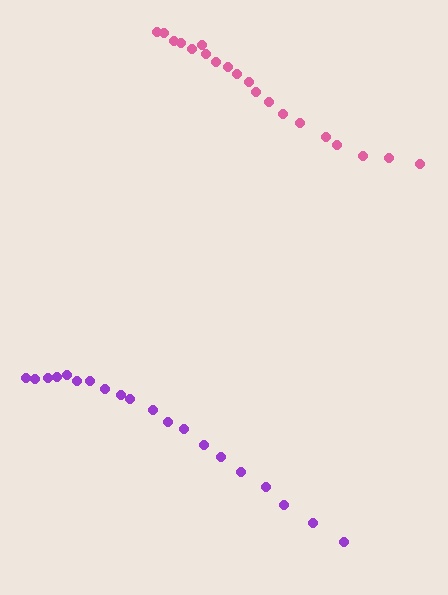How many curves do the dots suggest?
There are 2 distinct paths.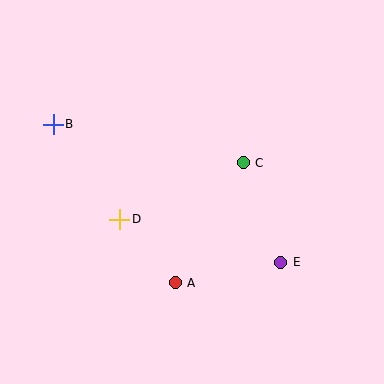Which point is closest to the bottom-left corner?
Point A is closest to the bottom-left corner.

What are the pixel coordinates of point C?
Point C is at (243, 163).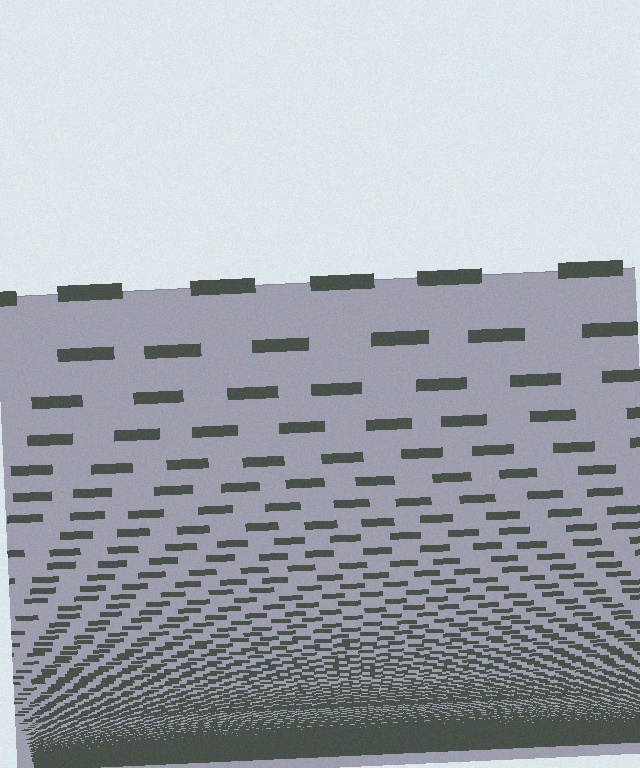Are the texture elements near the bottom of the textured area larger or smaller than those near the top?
Smaller. The gradient is inverted — elements near the bottom are smaller and denser.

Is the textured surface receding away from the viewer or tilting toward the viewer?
The surface appears to tilt toward the viewer. Texture elements get larger and sparser toward the top.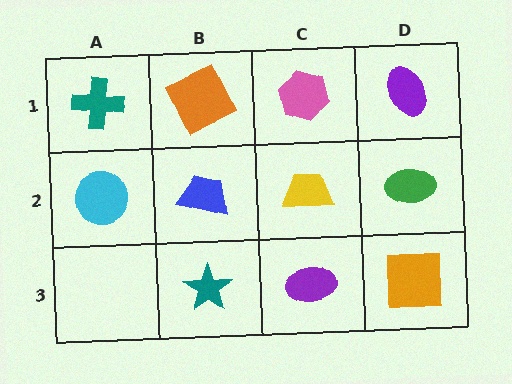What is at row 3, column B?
A teal star.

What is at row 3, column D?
An orange square.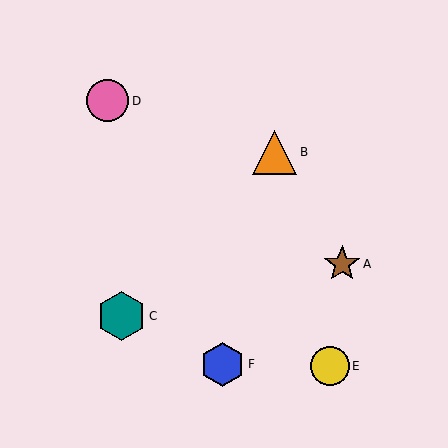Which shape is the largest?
The teal hexagon (labeled C) is the largest.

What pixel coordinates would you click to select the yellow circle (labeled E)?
Click at (330, 366) to select the yellow circle E.